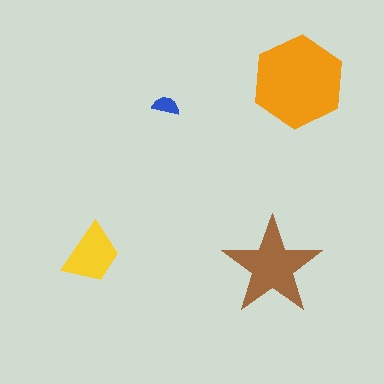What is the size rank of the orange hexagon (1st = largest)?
1st.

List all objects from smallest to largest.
The blue semicircle, the yellow trapezoid, the brown star, the orange hexagon.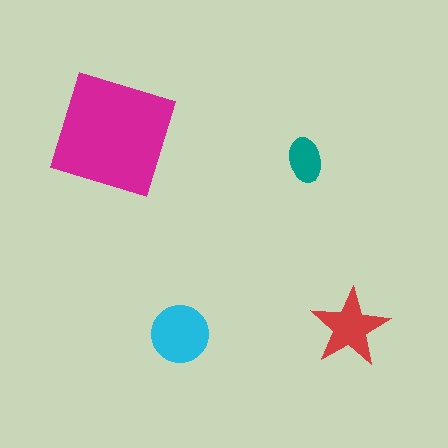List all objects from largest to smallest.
The magenta square, the cyan circle, the red star, the teal ellipse.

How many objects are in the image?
There are 4 objects in the image.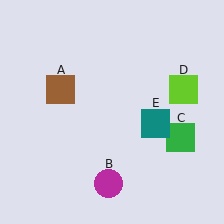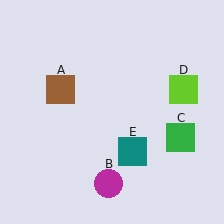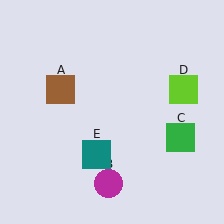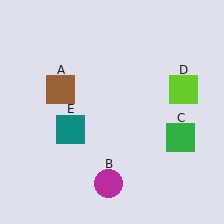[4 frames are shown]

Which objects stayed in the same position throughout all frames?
Brown square (object A) and magenta circle (object B) and green square (object C) and lime square (object D) remained stationary.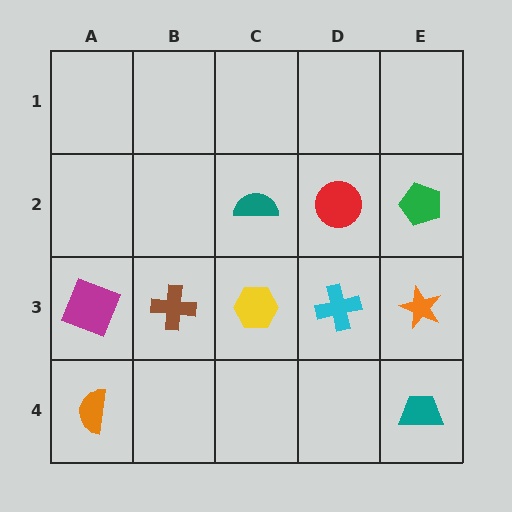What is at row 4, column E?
A teal trapezoid.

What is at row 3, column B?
A brown cross.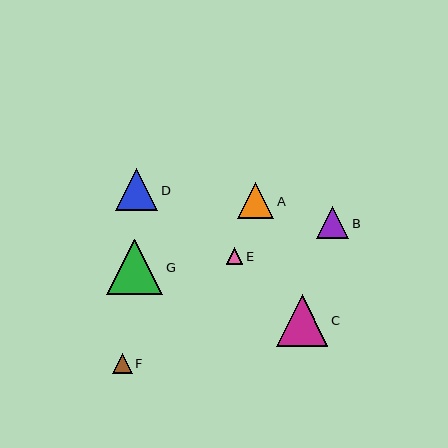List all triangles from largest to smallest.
From largest to smallest: G, C, D, A, B, F, E.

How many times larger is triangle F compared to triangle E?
Triangle F is approximately 1.2 times the size of triangle E.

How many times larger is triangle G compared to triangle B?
Triangle G is approximately 1.7 times the size of triangle B.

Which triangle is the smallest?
Triangle E is the smallest with a size of approximately 16 pixels.